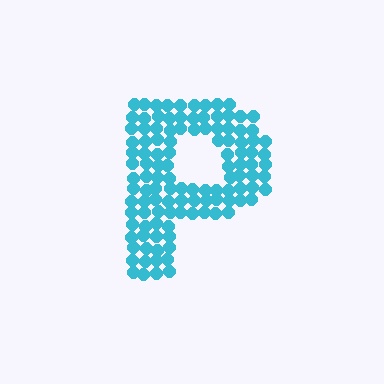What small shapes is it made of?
It is made of small circles.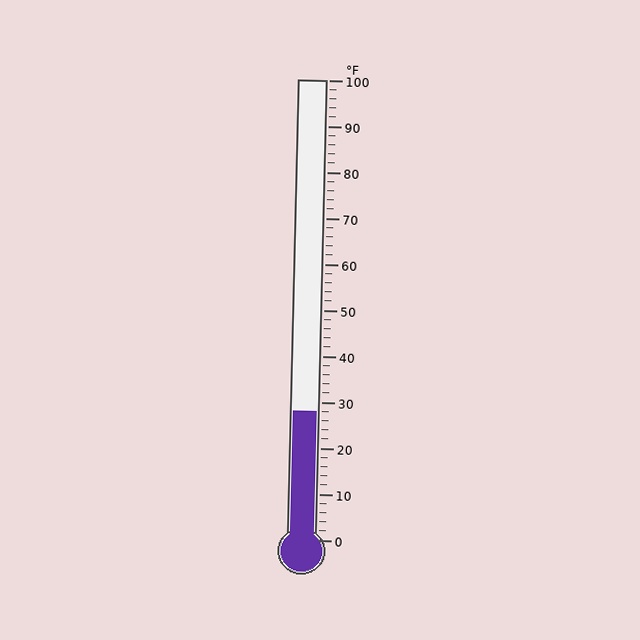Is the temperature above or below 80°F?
The temperature is below 80°F.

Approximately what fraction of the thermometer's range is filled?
The thermometer is filled to approximately 30% of its range.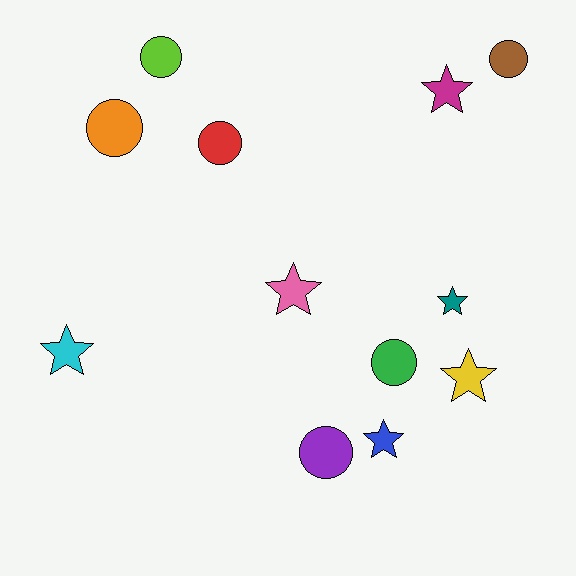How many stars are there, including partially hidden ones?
There are 6 stars.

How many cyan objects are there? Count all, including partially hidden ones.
There is 1 cyan object.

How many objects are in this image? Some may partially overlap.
There are 12 objects.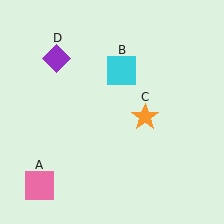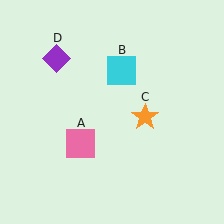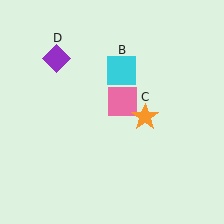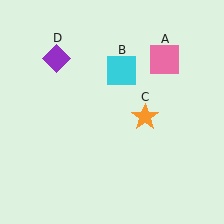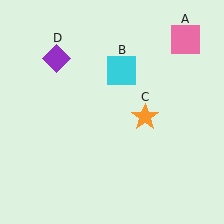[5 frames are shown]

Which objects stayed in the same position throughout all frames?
Cyan square (object B) and orange star (object C) and purple diamond (object D) remained stationary.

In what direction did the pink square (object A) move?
The pink square (object A) moved up and to the right.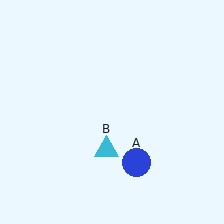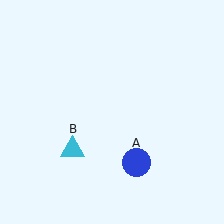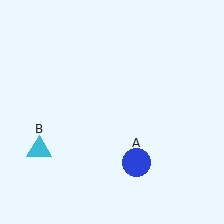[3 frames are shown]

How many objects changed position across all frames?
1 object changed position: cyan triangle (object B).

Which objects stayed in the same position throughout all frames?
Blue circle (object A) remained stationary.